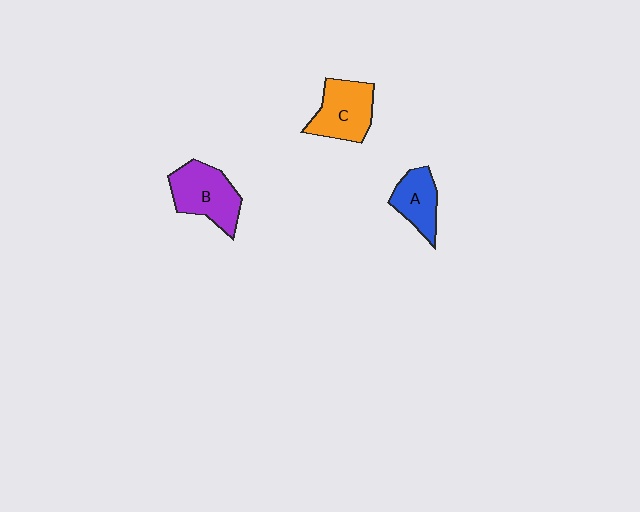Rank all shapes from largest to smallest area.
From largest to smallest: B (purple), C (orange), A (blue).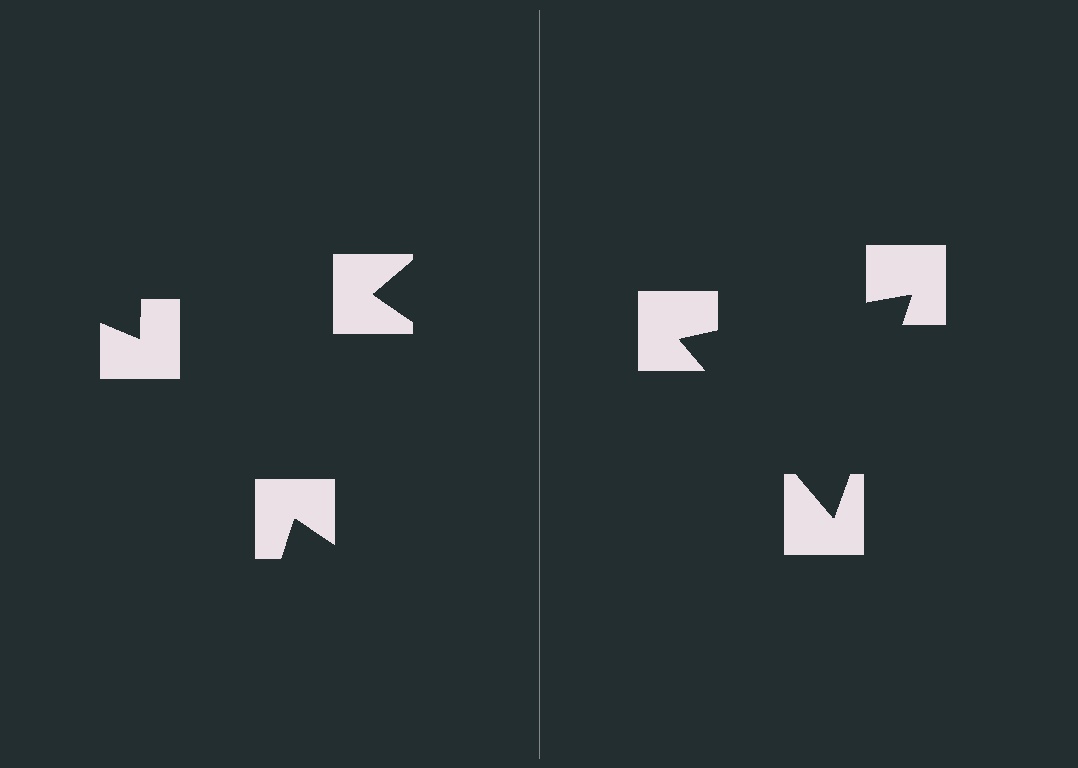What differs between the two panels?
The notched squares are positioned identically on both sides; only the wedge orientations differ. On the right they align to a triangle; on the left they are misaligned.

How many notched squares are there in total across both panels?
6 — 3 on each side.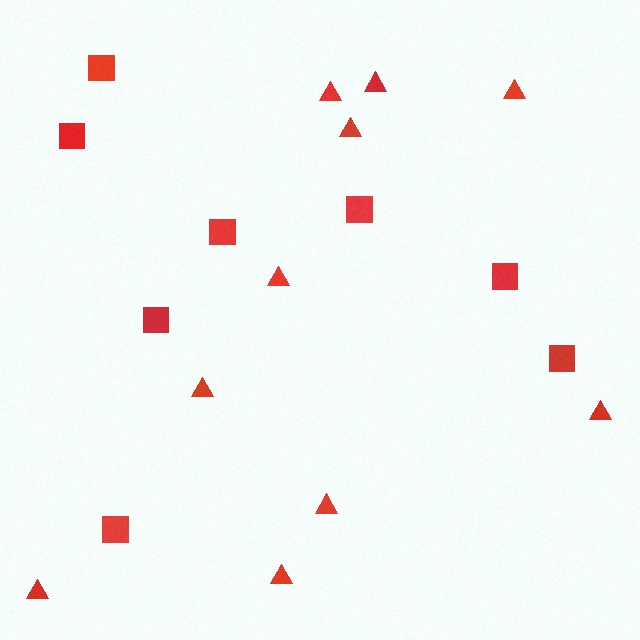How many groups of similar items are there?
There are 2 groups: one group of triangles (10) and one group of squares (8).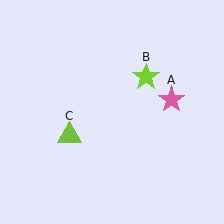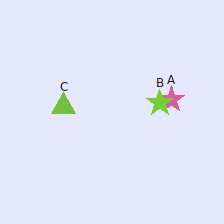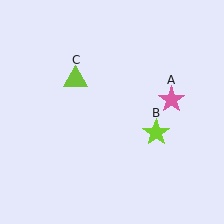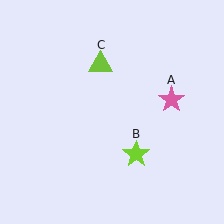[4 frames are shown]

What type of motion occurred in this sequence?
The lime star (object B), lime triangle (object C) rotated clockwise around the center of the scene.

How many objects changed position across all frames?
2 objects changed position: lime star (object B), lime triangle (object C).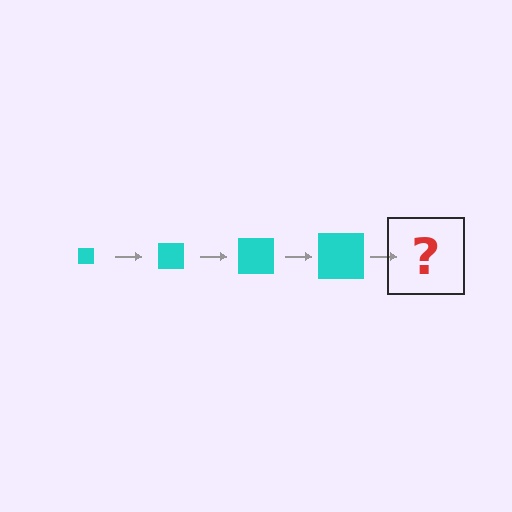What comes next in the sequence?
The next element should be a cyan square, larger than the previous one.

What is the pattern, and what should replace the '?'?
The pattern is that the square gets progressively larger each step. The '?' should be a cyan square, larger than the previous one.